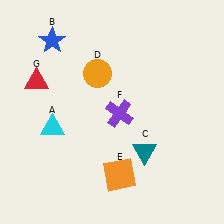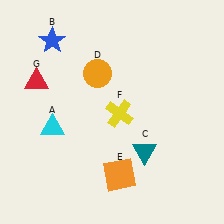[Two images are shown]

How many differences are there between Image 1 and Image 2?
There is 1 difference between the two images.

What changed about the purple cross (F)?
In Image 1, F is purple. In Image 2, it changed to yellow.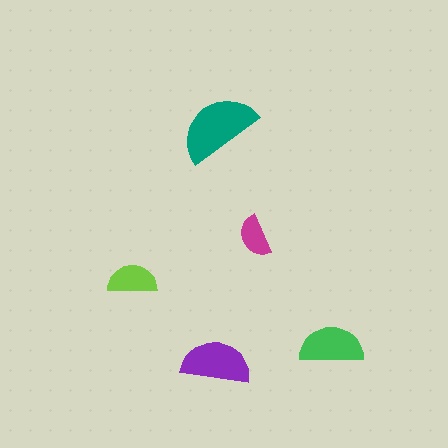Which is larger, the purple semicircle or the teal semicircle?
The teal one.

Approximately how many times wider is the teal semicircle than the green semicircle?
About 1.5 times wider.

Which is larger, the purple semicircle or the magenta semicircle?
The purple one.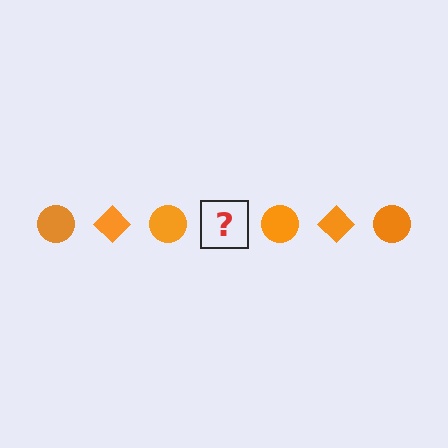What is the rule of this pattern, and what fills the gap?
The rule is that the pattern cycles through circle, diamond shapes in orange. The gap should be filled with an orange diamond.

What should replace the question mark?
The question mark should be replaced with an orange diamond.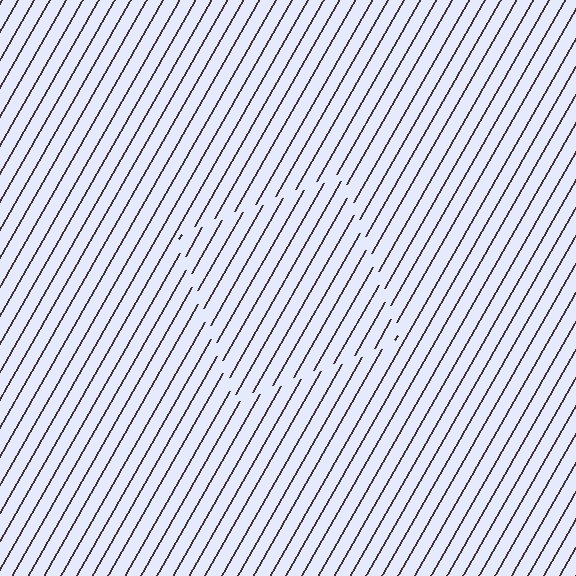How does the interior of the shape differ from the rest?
The interior of the shape contains the same grating, shifted by half a period — the contour is defined by the phase discontinuity where line-ends from the inner and outer gratings abut.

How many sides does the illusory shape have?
4 sides — the line-ends trace a square.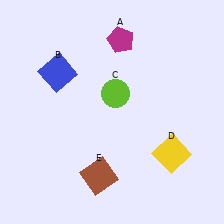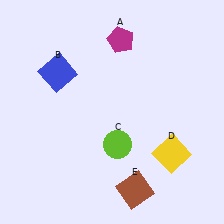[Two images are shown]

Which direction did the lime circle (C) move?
The lime circle (C) moved down.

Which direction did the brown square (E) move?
The brown square (E) moved right.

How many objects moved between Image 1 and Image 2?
2 objects moved between the two images.